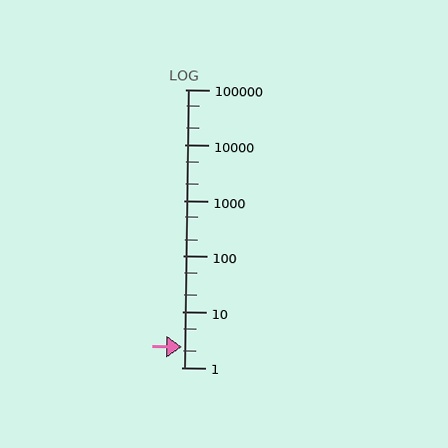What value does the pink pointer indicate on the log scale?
The pointer indicates approximately 2.3.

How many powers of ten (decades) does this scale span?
The scale spans 5 decades, from 1 to 100000.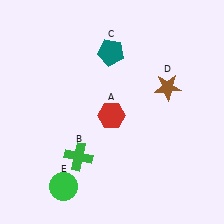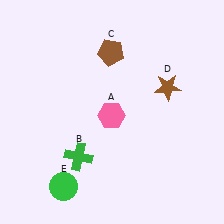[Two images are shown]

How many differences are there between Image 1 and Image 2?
There are 2 differences between the two images.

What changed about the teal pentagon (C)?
In Image 1, C is teal. In Image 2, it changed to brown.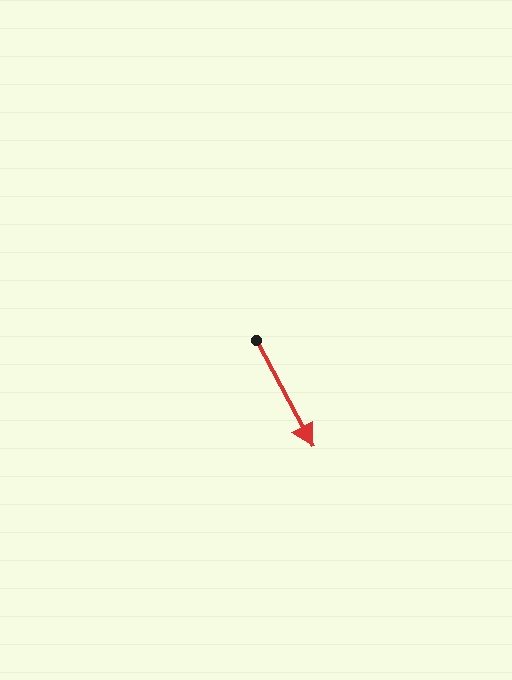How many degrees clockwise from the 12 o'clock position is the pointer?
Approximately 152 degrees.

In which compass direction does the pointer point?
Southeast.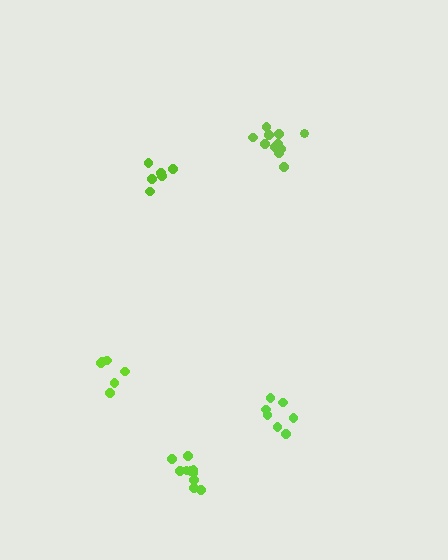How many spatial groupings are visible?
There are 5 spatial groupings.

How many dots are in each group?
Group 1: 6 dots, Group 2: 6 dots, Group 3: 11 dots, Group 4: 10 dots, Group 5: 7 dots (40 total).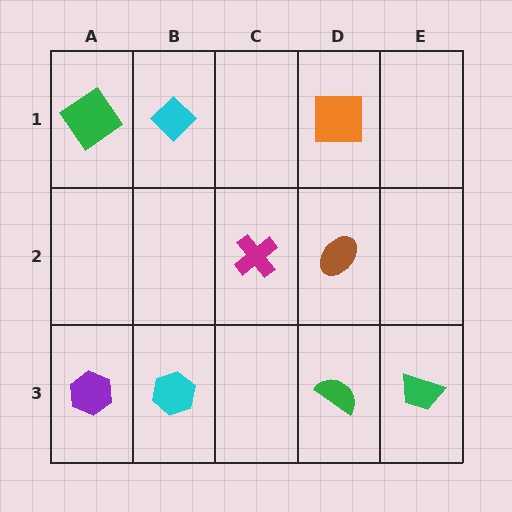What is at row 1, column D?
An orange square.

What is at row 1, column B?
A cyan diamond.